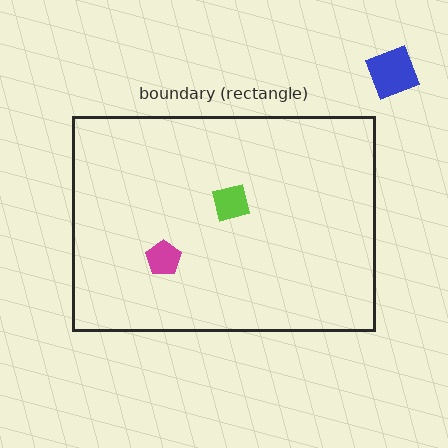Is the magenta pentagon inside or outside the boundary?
Inside.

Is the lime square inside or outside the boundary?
Inside.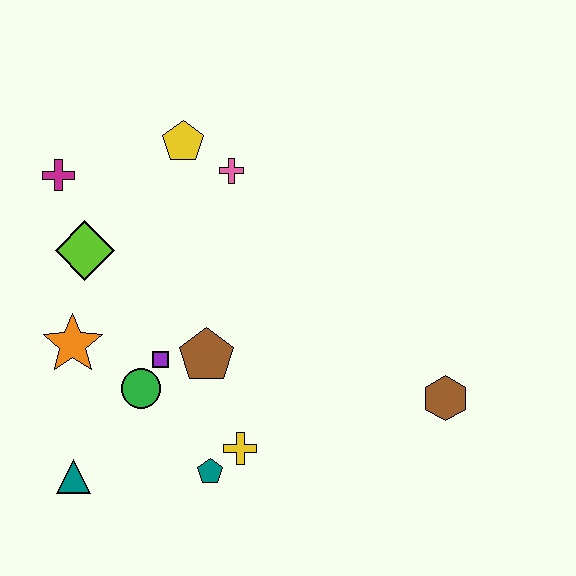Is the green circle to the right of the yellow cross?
No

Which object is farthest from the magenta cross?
The brown hexagon is farthest from the magenta cross.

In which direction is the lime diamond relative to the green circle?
The lime diamond is above the green circle.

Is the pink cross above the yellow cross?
Yes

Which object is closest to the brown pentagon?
The purple square is closest to the brown pentagon.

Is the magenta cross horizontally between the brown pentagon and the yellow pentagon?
No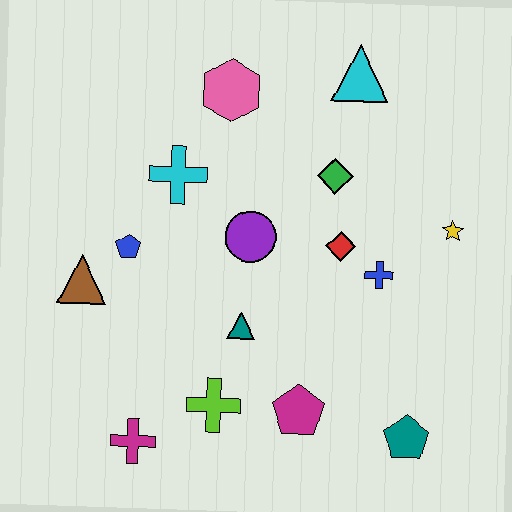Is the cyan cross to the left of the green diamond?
Yes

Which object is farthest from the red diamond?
The magenta cross is farthest from the red diamond.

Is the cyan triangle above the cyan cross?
Yes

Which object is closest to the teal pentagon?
The magenta pentagon is closest to the teal pentagon.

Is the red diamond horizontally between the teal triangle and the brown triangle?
No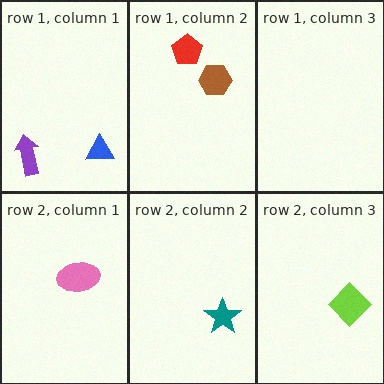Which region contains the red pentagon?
The row 1, column 2 region.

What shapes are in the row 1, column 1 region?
The blue triangle, the purple arrow.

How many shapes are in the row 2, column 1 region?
1.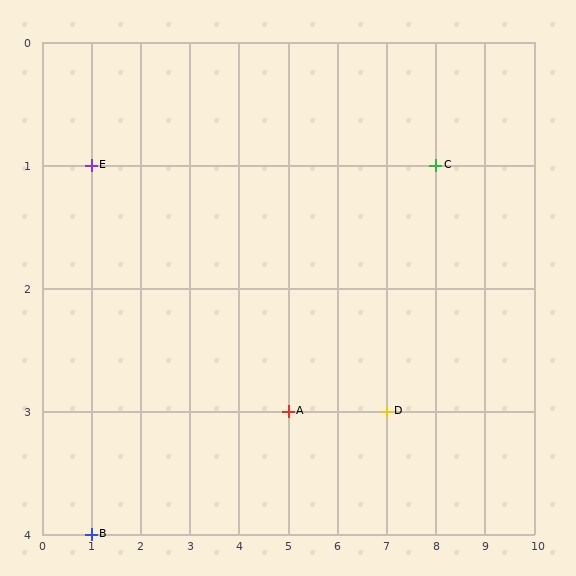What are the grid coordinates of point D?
Point D is at grid coordinates (7, 3).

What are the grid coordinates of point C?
Point C is at grid coordinates (8, 1).